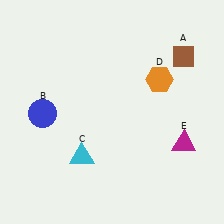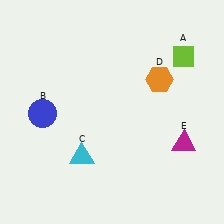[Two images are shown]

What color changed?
The diamond (A) changed from brown in Image 1 to lime in Image 2.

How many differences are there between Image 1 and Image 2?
There is 1 difference between the two images.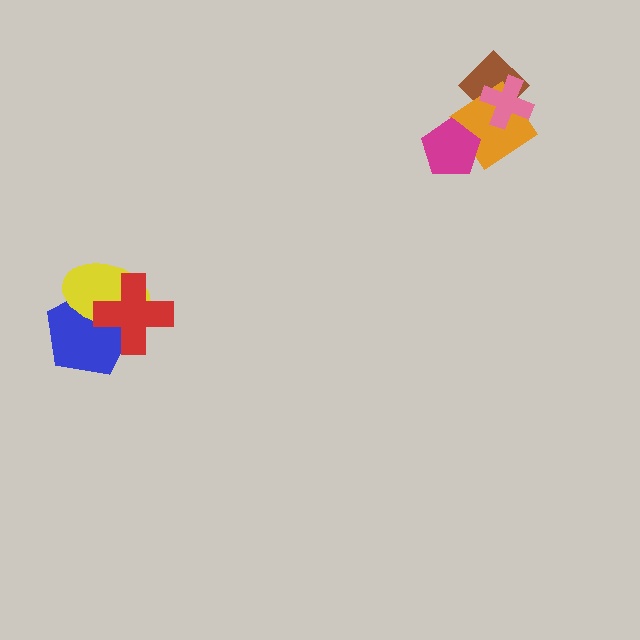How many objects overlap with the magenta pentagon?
1 object overlaps with the magenta pentagon.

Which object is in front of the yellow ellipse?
The red cross is in front of the yellow ellipse.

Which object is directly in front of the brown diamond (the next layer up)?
The orange diamond is directly in front of the brown diamond.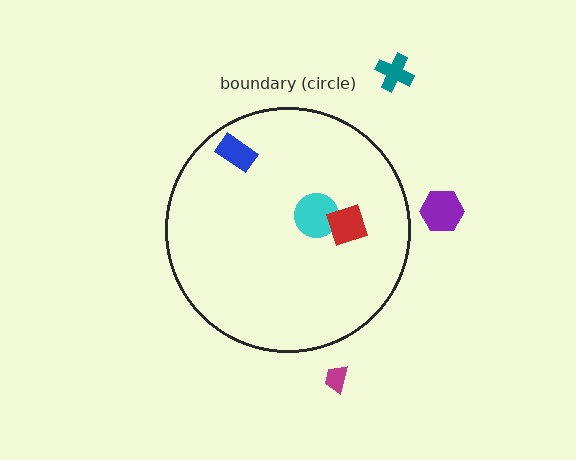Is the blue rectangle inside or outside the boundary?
Inside.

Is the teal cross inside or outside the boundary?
Outside.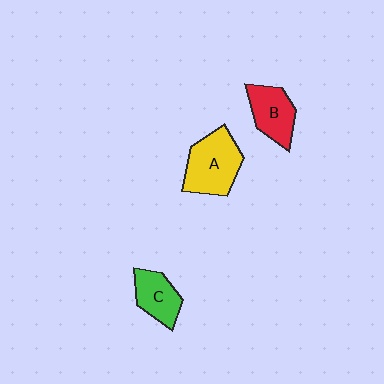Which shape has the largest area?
Shape A (yellow).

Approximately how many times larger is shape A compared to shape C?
Approximately 1.5 times.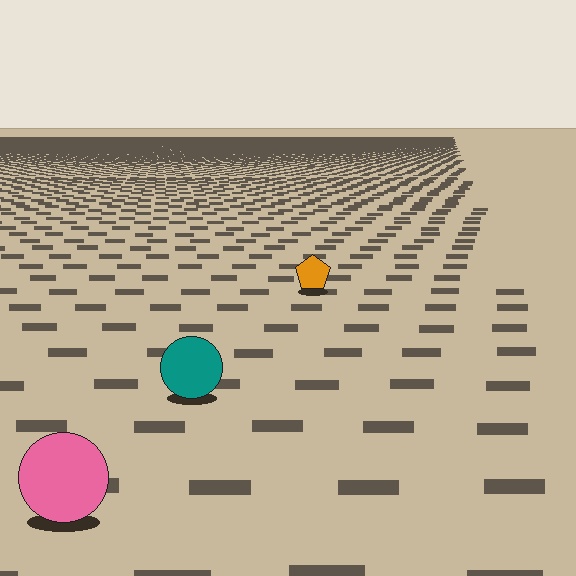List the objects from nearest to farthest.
From nearest to farthest: the pink circle, the teal circle, the orange pentagon.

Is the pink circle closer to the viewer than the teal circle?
Yes. The pink circle is closer — you can tell from the texture gradient: the ground texture is coarser near it.